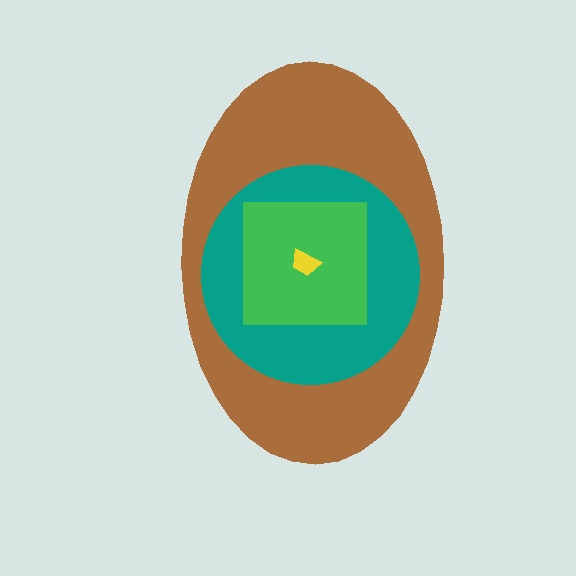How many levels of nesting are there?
4.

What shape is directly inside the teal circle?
The green square.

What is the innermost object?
The yellow trapezoid.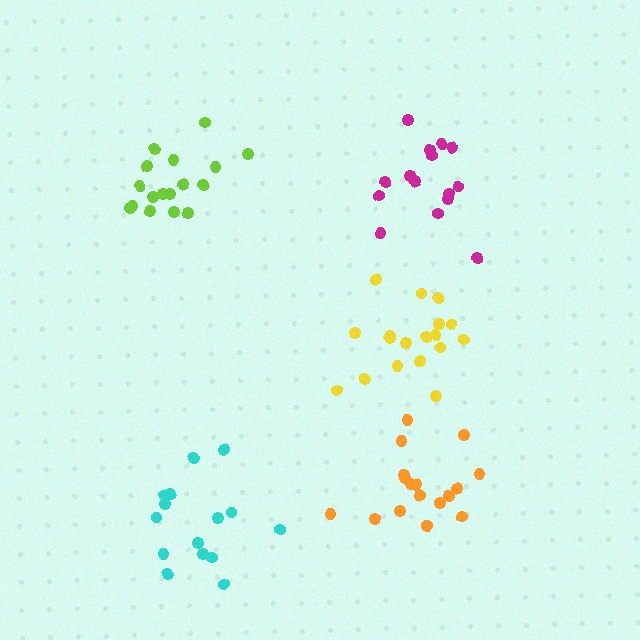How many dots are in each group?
Group 1: 15 dots, Group 2: 15 dots, Group 3: 17 dots, Group 4: 19 dots, Group 5: 18 dots (84 total).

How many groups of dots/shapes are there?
There are 5 groups.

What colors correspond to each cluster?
The clusters are colored: cyan, magenta, lime, orange, yellow.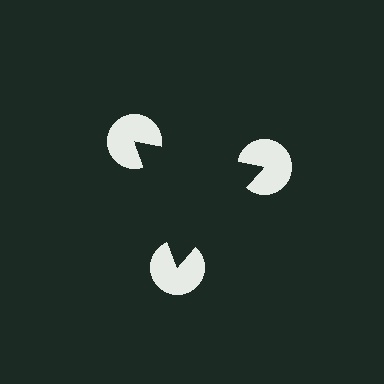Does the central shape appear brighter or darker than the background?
It typically appears slightly darker than the background, even though no actual brightness change is drawn.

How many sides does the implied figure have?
3 sides.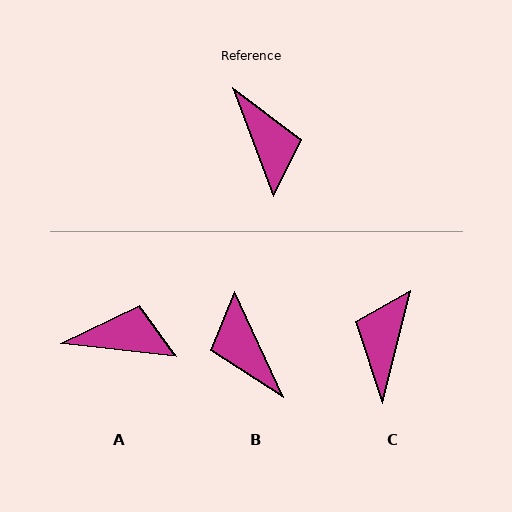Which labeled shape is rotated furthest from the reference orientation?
B, about 176 degrees away.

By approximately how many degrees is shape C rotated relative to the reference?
Approximately 145 degrees counter-clockwise.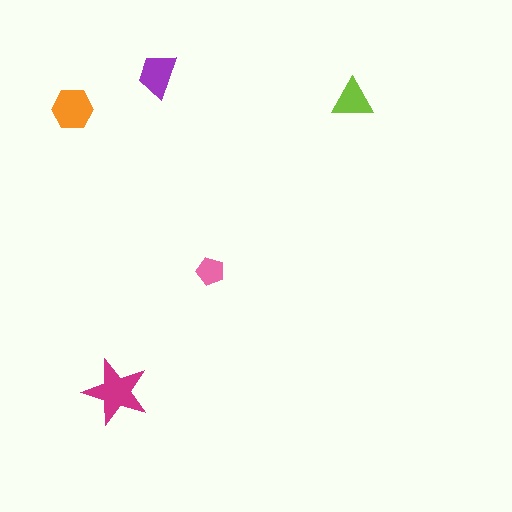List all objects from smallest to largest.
The pink pentagon, the lime triangle, the purple trapezoid, the orange hexagon, the magenta star.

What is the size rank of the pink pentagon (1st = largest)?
5th.